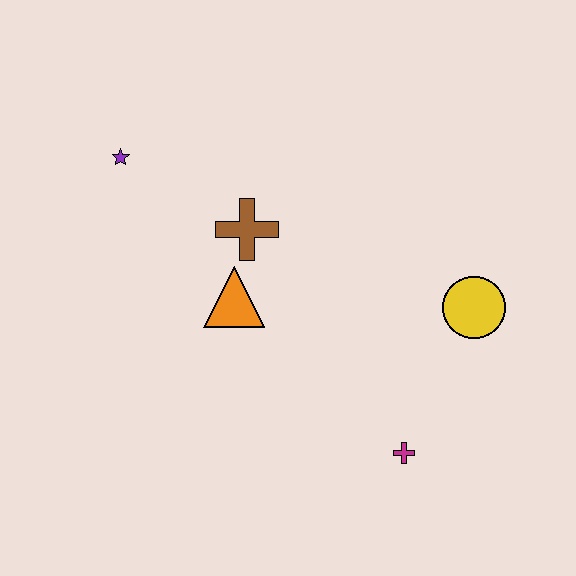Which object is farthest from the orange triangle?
The yellow circle is farthest from the orange triangle.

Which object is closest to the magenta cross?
The yellow circle is closest to the magenta cross.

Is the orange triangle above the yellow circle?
Yes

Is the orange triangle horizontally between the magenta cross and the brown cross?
No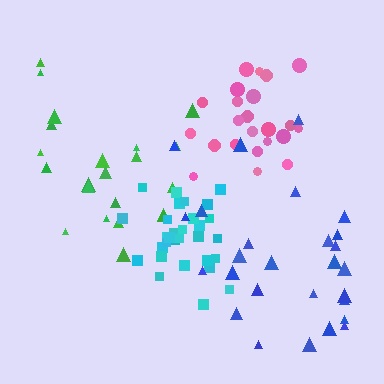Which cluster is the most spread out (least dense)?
Green.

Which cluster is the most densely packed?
Cyan.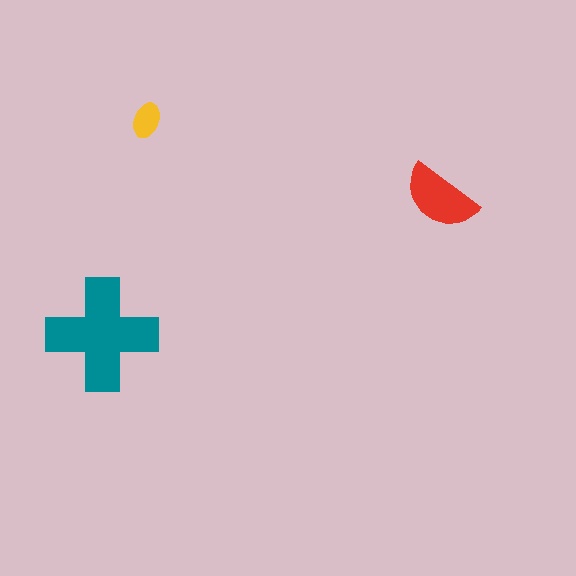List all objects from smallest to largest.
The yellow ellipse, the red semicircle, the teal cross.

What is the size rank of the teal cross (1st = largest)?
1st.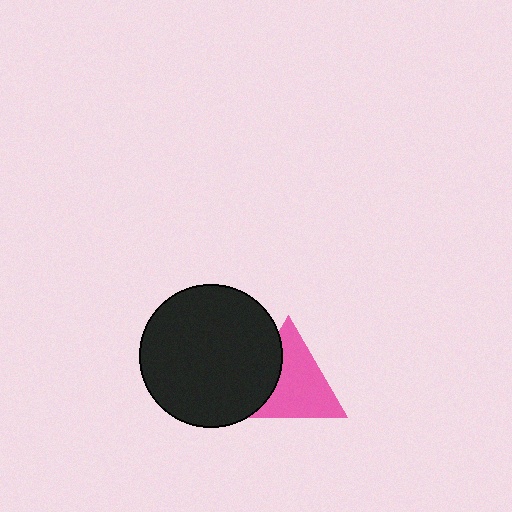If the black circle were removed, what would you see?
You would see the complete pink triangle.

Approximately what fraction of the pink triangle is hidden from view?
Roughly 30% of the pink triangle is hidden behind the black circle.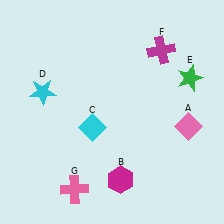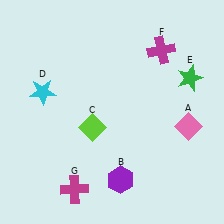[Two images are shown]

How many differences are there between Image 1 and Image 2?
There are 3 differences between the two images.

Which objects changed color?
B changed from magenta to purple. C changed from cyan to lime. G changed from pink to magenta.